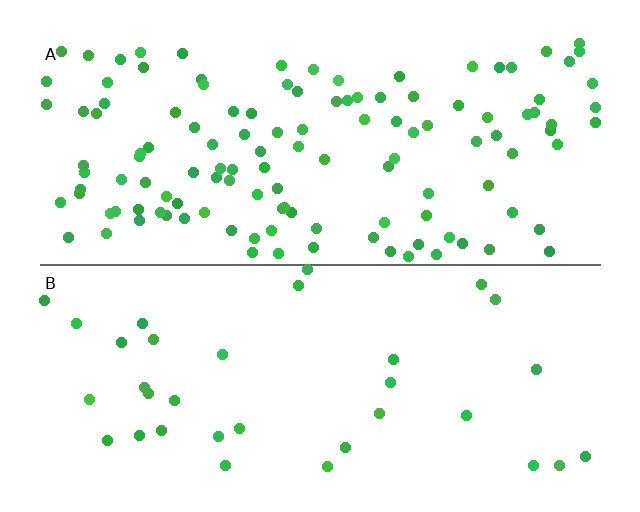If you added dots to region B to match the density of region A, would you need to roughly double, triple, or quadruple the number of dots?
Approximately quadruple.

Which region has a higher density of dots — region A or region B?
A (the top).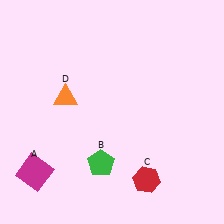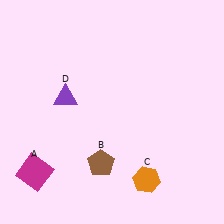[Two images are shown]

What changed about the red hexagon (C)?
In Image 1, C is red. In Image 2, it changed to orange.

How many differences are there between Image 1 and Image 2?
There are 3 differences between the two images.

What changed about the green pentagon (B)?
In Image 1, B is green. In Image 2, it changed to brown.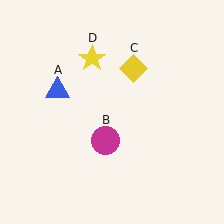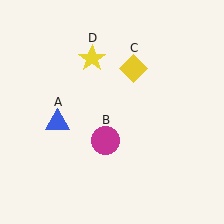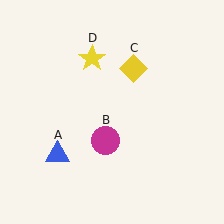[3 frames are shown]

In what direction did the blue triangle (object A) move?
The blue triangle (object A) moved down.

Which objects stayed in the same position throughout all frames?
Magenta circle (object B) and yellow diamond (object C) and yellow star (object D) remained stationary.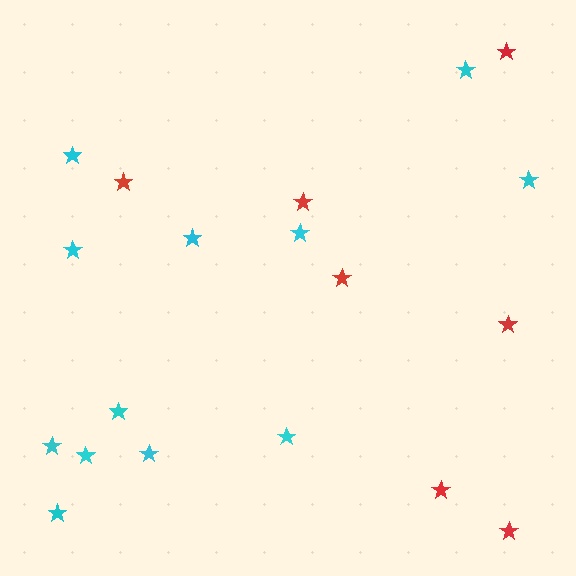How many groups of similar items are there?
There are 2 groups: one group of red stars (7) and one group of cyan stars (12).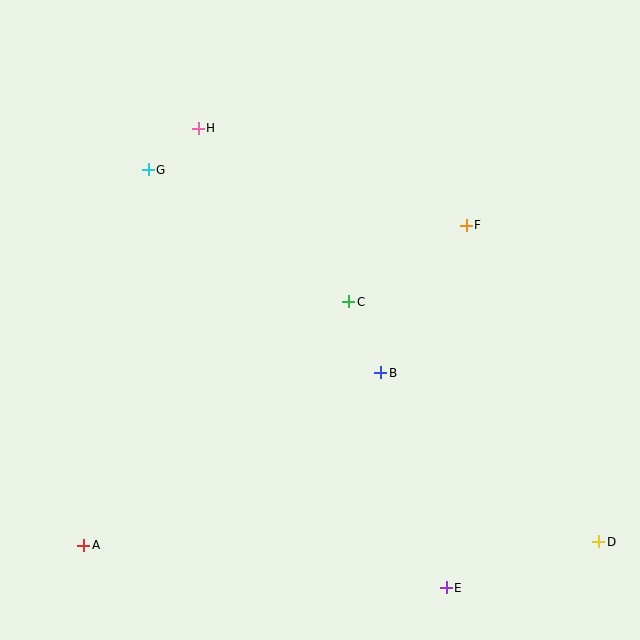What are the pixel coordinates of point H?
Point H is at (198, 128).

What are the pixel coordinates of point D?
Point D is at (599, 542).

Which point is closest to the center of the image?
Point C at (349, 302) is closest to the center.